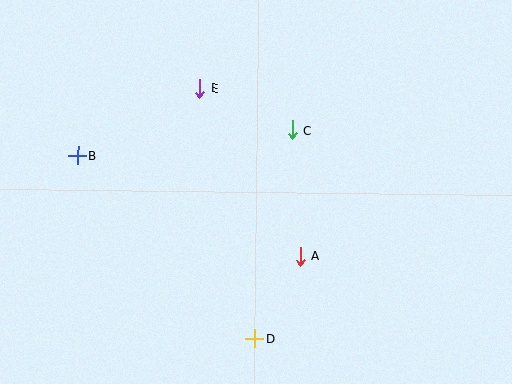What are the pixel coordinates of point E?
Point E is at (200, 89).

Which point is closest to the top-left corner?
Point B is closest to the top-left corner.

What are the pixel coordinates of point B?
Point B is at (78, 156).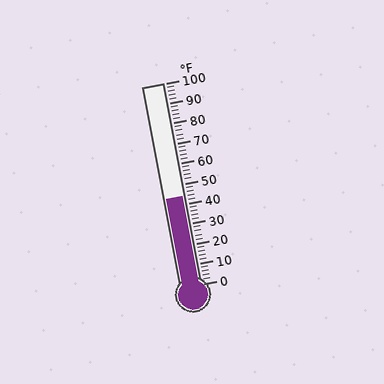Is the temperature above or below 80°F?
The temperature is below 80°F.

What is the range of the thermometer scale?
The thermometer scale ranges from 0°F to 100°F.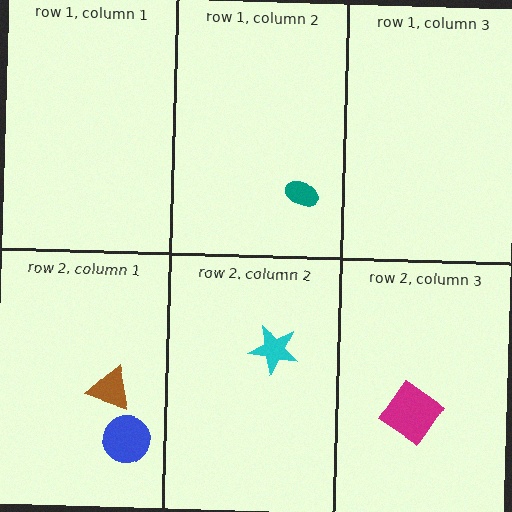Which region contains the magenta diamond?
The row 2, column 3 region.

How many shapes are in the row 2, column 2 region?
1.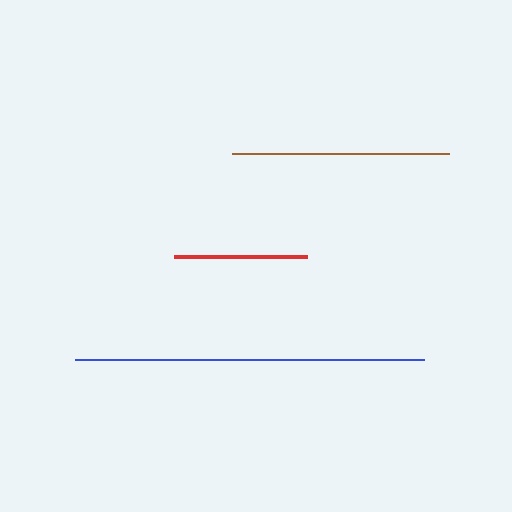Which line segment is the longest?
The blue line is the longest at approximately 349 pixels.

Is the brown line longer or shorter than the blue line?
The blue line is longer than the brown line.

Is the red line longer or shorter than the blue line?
The blue line is longer than the red line.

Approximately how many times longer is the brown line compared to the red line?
The brown line is approximately 1.6 times the length of the red line.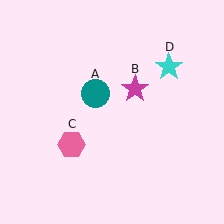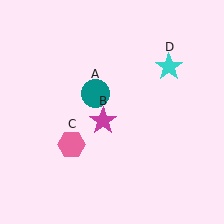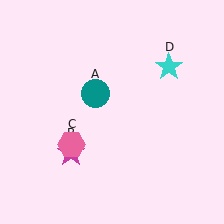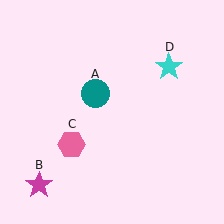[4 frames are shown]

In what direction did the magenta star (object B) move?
The magenta star (object B) moved down and to the left.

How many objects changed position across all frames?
1 object changed position: magenta star (object B).